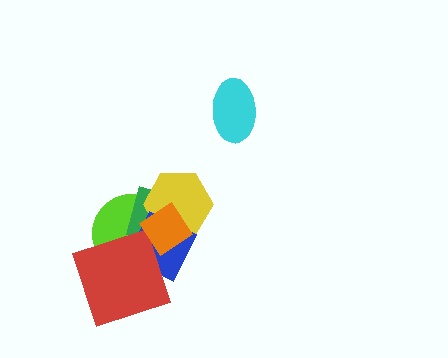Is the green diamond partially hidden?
Yes, it is partially covered by another shape.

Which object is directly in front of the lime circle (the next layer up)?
The green diamond is directly in front of the lime circle.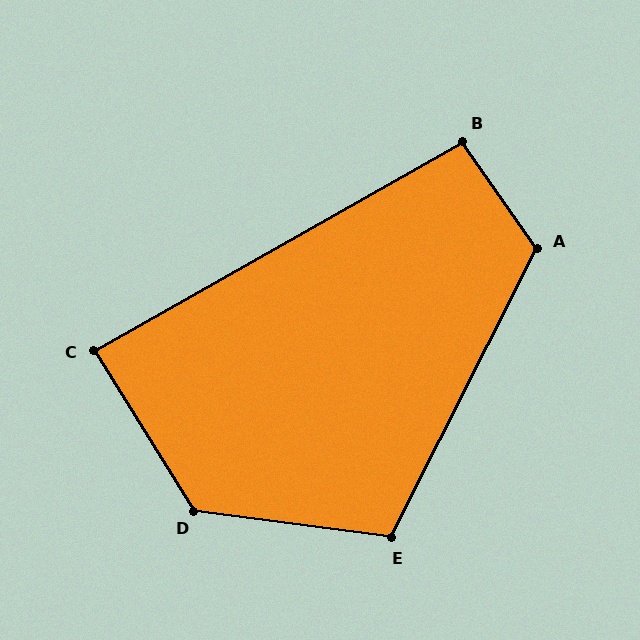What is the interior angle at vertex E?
Approximately 109 degrees (obtuse).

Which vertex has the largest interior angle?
D, at approximately 130 degrees.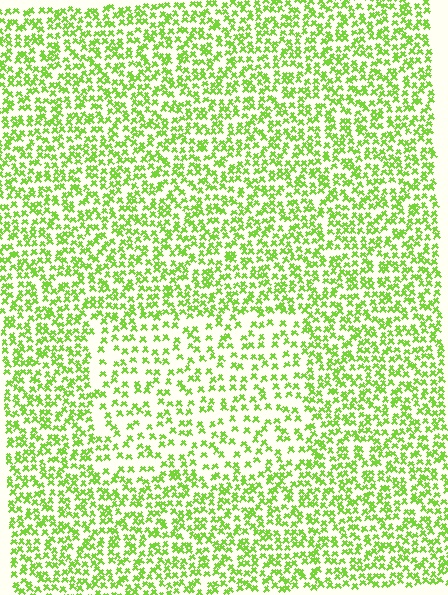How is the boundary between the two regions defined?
The boundary is defined by a change in element density (approximately 1.8x ratio). All elements are the same color, size, and shape.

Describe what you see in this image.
The image contains small lime elements arranged at two different densities. A rectangle-shaped region is visible where the elements are less densely packed than the surrounding area.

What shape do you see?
I see a rectangle.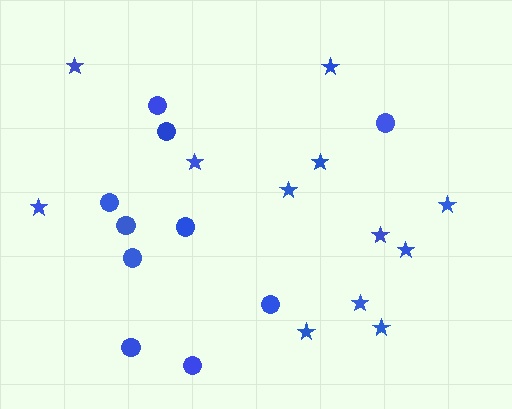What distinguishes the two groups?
There are 2 groups: one group of stars (12) and one group of circles (10).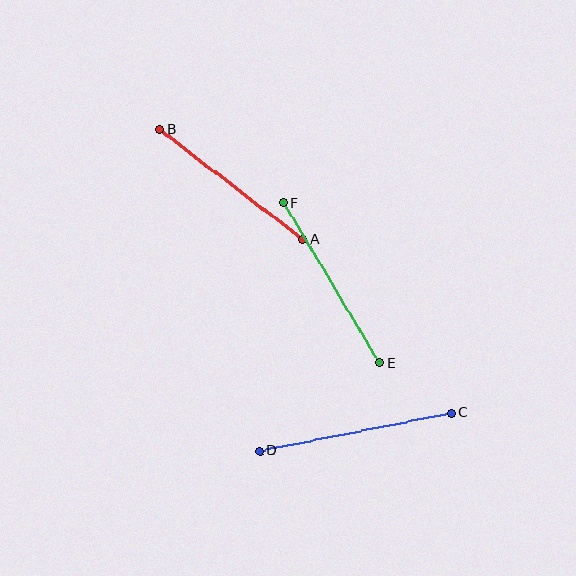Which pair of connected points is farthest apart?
Points C and D are farthest apart.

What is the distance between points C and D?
The distance is approximately 195 pixels.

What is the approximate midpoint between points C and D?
The midpoint is at approximately (355, 432) pixels.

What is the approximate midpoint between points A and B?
The midpoint is at approximately (231, 185) pixels.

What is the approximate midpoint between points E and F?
The midpoint is at approximately (331, 283) pixels.